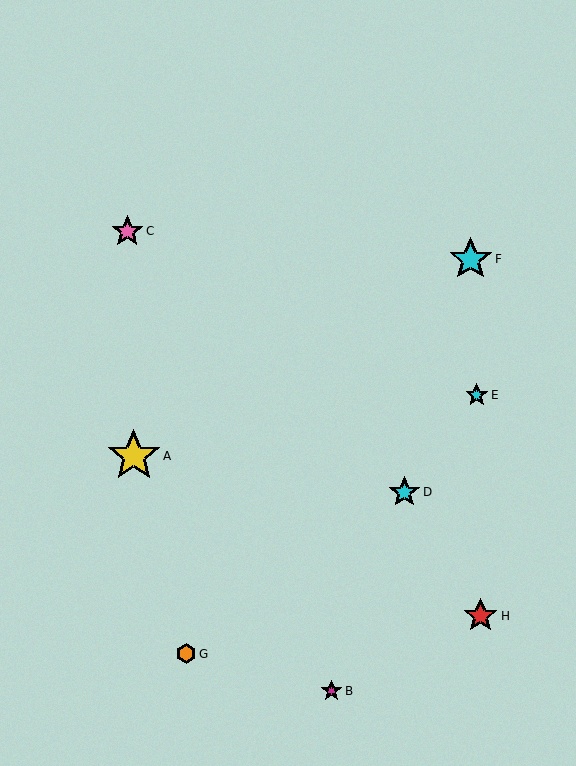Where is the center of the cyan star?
The center of the cyan star is at (471, 259).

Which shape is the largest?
The yellow star (labeled A) is the largest.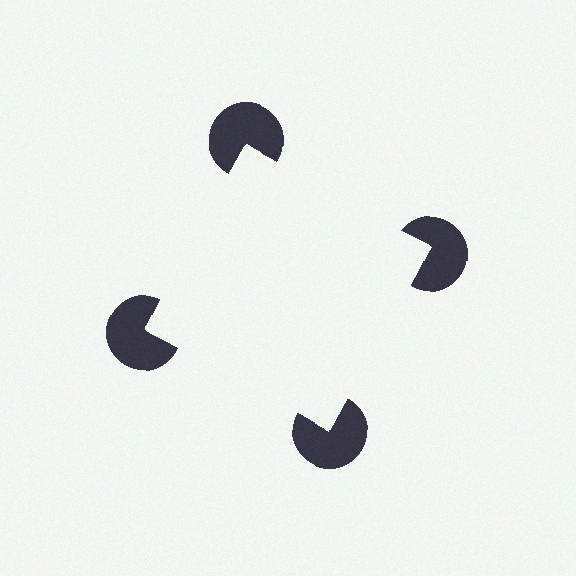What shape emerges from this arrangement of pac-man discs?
An illusory square — its edges are inferred from the aligned wedge cuts in the pac-man discs, not physically drawn.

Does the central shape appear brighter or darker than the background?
It typically appears slightly brighter than the background, even though no actual brightness change is drawn.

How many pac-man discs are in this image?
There are 4 — one at each vertex of the illusory square.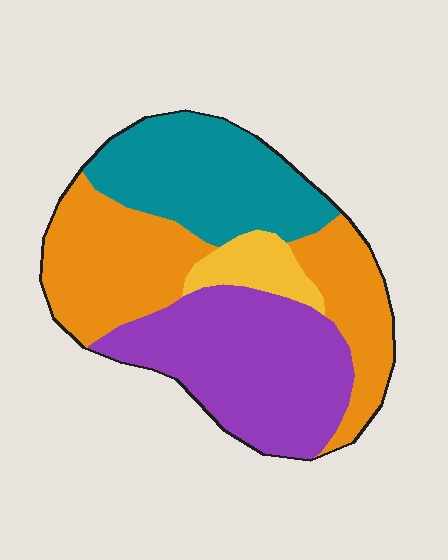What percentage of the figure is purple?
Purple covers roughly 35% of the figure.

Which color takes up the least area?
Yellow, at roughly 5%.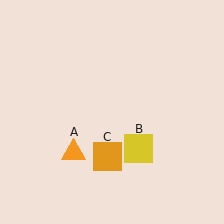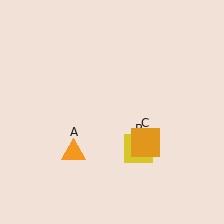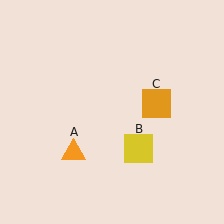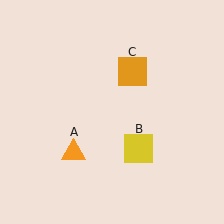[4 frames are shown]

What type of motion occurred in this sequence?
The orange square (object C) rotated counterclockwise around the center of the scene.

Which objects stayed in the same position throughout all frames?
Orange triangle (object A) and yellow square (object B) remained stationary.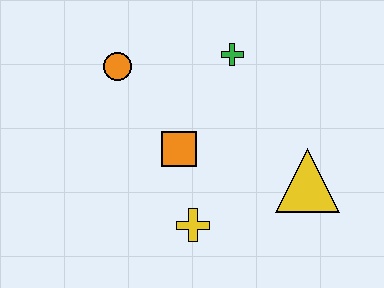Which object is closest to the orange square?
The yellow cross is closest to the orange square.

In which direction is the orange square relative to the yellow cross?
The orange square is above the yellow cross.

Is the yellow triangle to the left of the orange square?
No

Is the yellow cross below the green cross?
Yes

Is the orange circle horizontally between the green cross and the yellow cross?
No